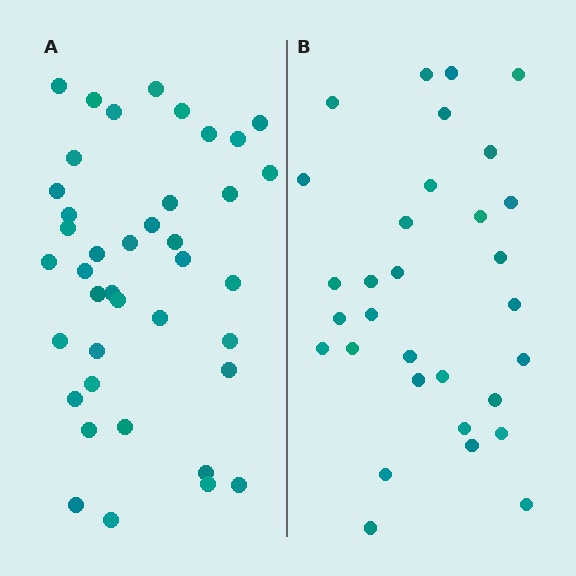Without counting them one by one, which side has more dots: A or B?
Region A (the left region) has more dots.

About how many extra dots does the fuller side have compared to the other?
Region A has roughly 8 or so more dots than region B.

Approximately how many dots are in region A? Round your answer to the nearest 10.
About 40 dots.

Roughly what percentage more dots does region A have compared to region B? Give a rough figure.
About 30% more.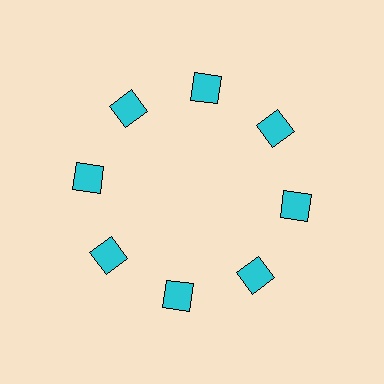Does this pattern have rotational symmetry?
Yes, this pattern has 8-fold rotational symmetry. It looks the same after rotating 45 degrees around the center.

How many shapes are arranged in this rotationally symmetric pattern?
There are 8 shapes, arranged in 8 groups of 1.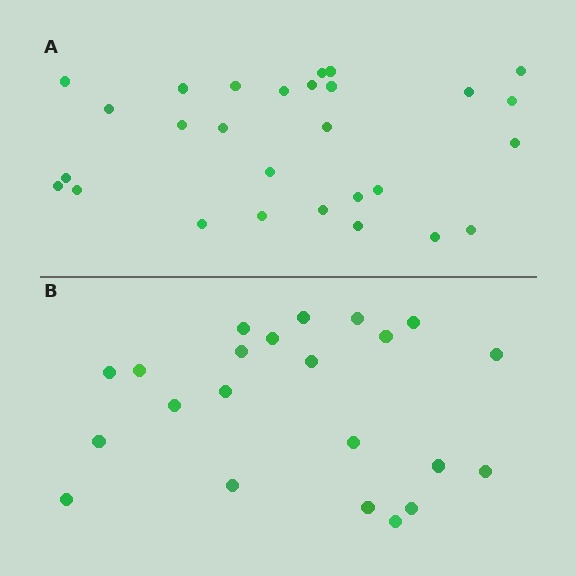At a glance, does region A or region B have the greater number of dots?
Region A (the top region) has more dots.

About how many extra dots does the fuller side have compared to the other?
Region A has about 6 more dots than region B.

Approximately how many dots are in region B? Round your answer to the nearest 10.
About 20 dots. (The exact count is 22, which rounds to 20.)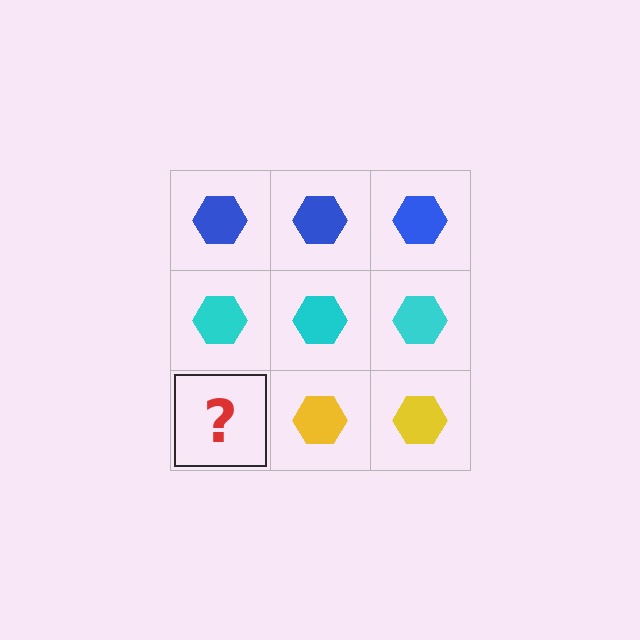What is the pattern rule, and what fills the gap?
The rule is that each row has a consistent color. The gap should be filled with a yellow hexagon.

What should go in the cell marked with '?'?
The missing cell should contain a yellow hexagon.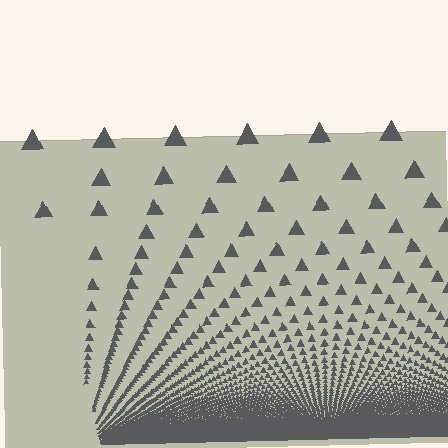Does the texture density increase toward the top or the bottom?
Density increases toward the bottom.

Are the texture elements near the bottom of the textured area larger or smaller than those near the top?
Smaller. The gradient is inverted — elements near the bottom are smaller and denser.